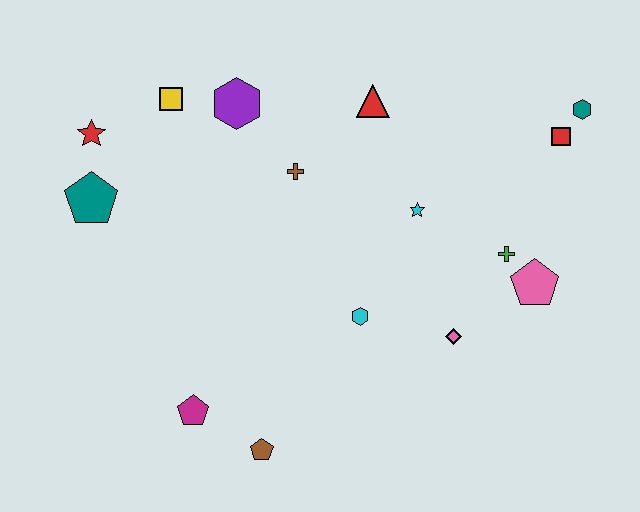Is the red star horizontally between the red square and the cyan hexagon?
No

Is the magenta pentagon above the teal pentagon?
No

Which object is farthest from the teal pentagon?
The teal hexagon is farthest from the teal pentagon.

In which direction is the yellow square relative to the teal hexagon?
The yellow square is to the left of the teal hexagon.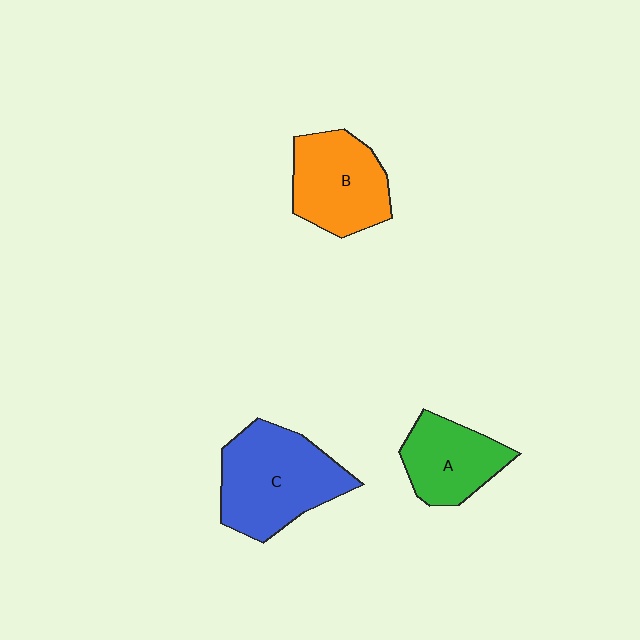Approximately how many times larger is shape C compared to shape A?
Approximately 1.5 times.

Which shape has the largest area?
Shape C (blue).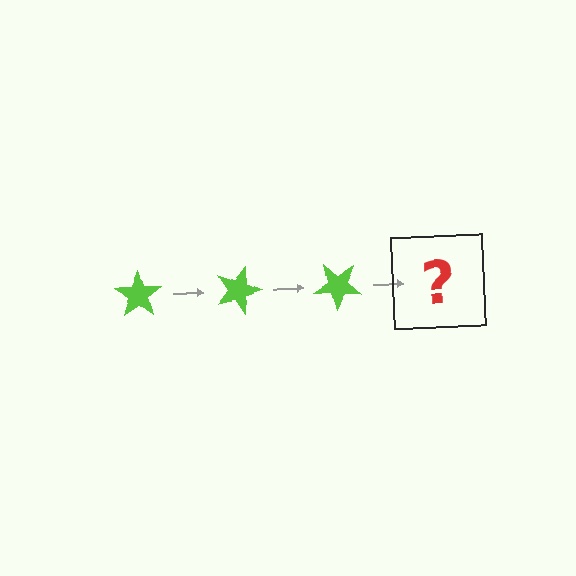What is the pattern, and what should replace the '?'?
The pattern is that the star rotates 20 degrees each step. The '?' should be a lime star rotated 60 degrees.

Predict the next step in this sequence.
The next step is a lime star rotated 60 degrees.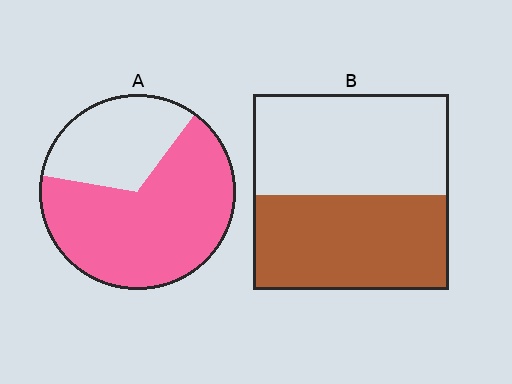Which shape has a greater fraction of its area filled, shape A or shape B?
Shape A.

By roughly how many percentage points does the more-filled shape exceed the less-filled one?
By roughly 20 percentage points (A over B).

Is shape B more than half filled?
Roughly half.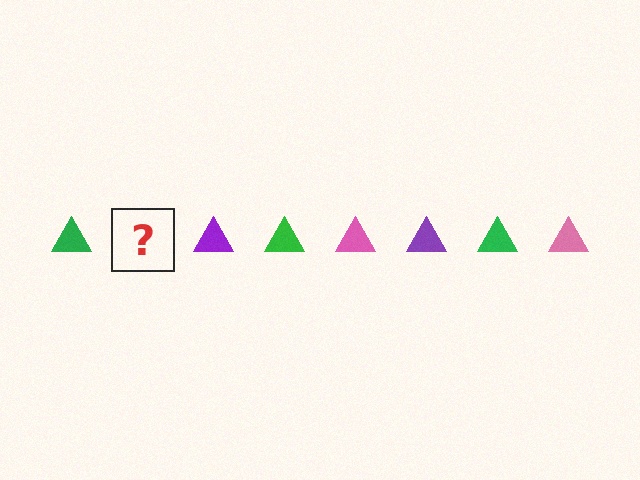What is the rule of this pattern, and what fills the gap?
The rule is that the pattern cycles through green, pink, purple triangles. The gap should be filled with a pink triangle.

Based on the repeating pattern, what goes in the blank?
The blank should be a pink triangle.